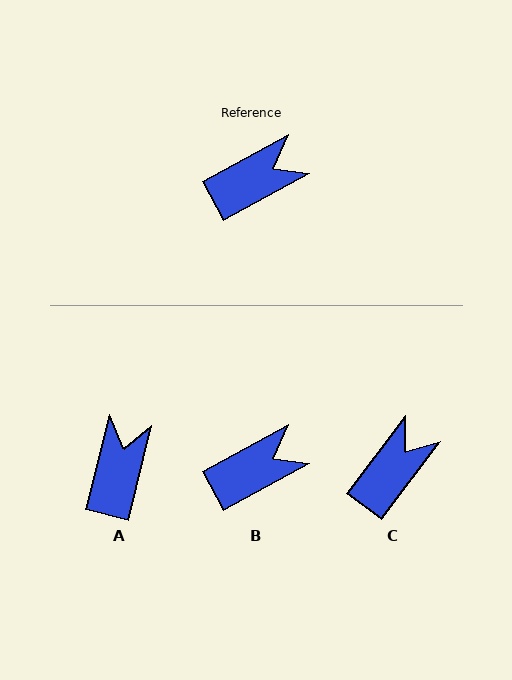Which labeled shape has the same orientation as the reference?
B.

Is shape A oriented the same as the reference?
No, it is off by about 47 degrees.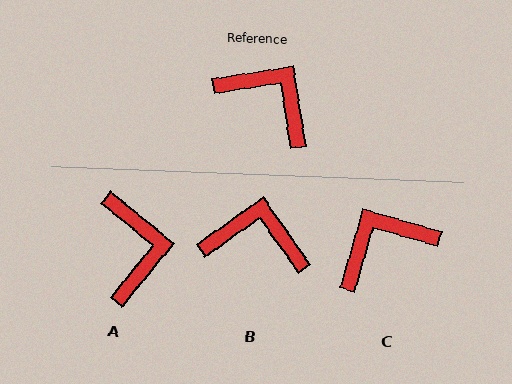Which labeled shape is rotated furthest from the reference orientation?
C, about 65 degrees away.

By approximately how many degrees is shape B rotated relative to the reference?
Approximately 27 degrees counter-clockwise.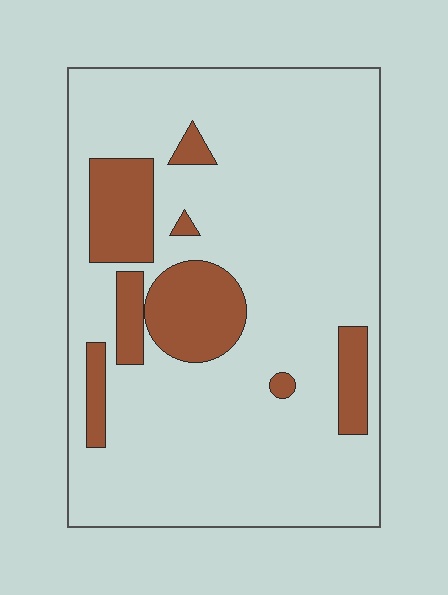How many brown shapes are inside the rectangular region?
8.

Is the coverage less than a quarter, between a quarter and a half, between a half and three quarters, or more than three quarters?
Less than a quarter.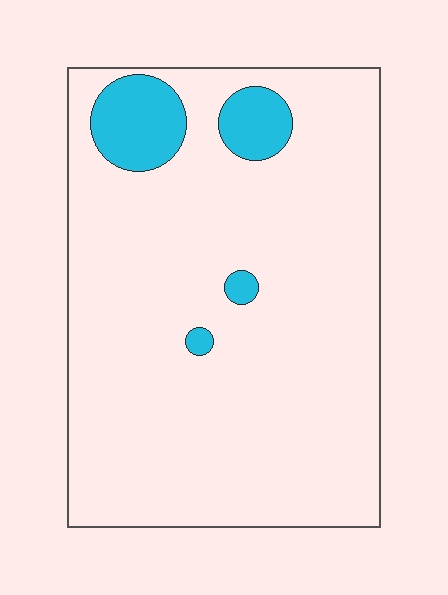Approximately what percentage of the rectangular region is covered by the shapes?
Approximately 10%.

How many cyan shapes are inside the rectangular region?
4.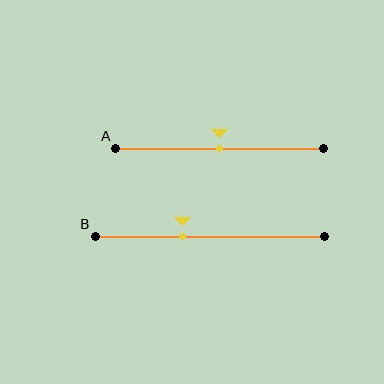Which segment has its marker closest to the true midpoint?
Segment A has its marker closest to the true midpoint.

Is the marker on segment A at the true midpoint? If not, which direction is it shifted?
Yes, the marker on segment A is at the true midpoint.